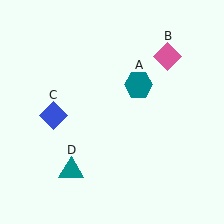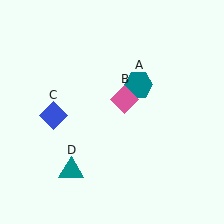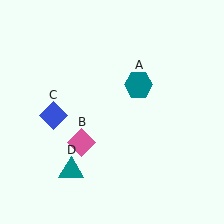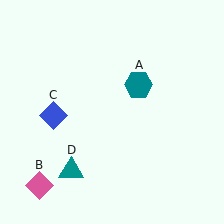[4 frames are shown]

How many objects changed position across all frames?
1 object changed position: pink diamond (object B).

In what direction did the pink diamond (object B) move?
The pink diamond (object B) moved down and to the left.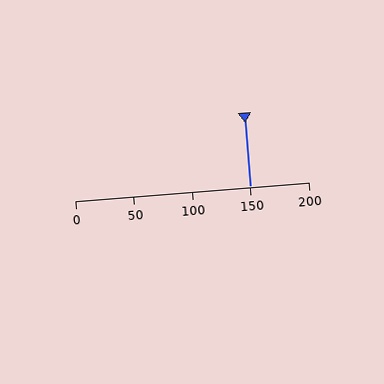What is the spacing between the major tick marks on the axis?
The major ticks are spaced 50 apart.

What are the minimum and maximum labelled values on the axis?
The axis runs from 0 to 200.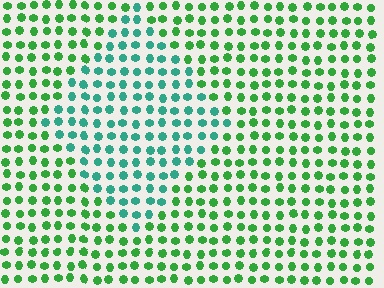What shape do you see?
I see a diamond.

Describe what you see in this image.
The image is filled with small green elements in a uniform arrangement. A diamond-shaped region is visible where the elements are tinted to a slightly different hue, forming a subtle color boundary.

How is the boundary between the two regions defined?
The boundary is defined purely by a slight shift in hue (about 41 degrees). Spacing, size, and orientation are identical on both sides.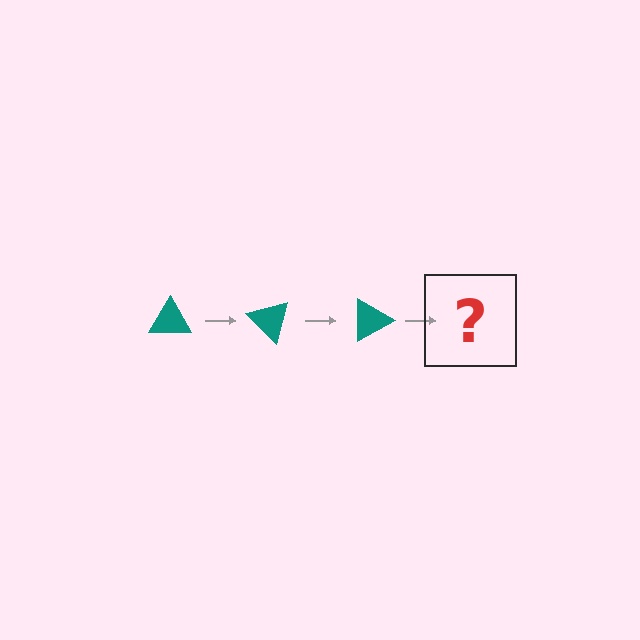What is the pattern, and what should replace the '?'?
The pattern is that the triangle rotates 45 degrees each step. The '?' should be a teal triangle rotated 135 degrees.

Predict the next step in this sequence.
The next step is a teal triangle rotated 135 degrees.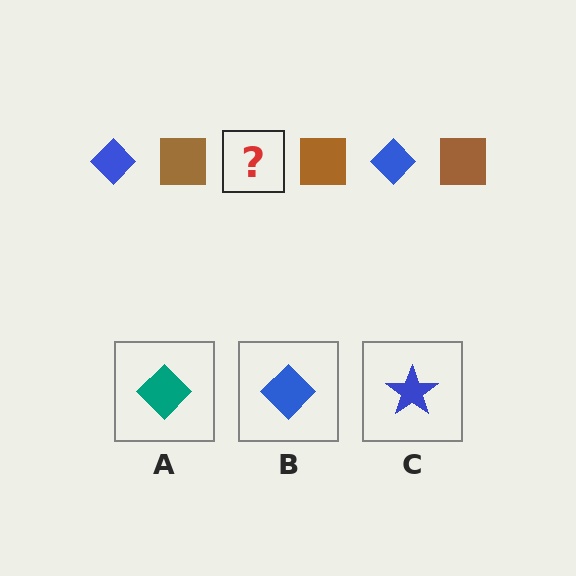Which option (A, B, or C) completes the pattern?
B.